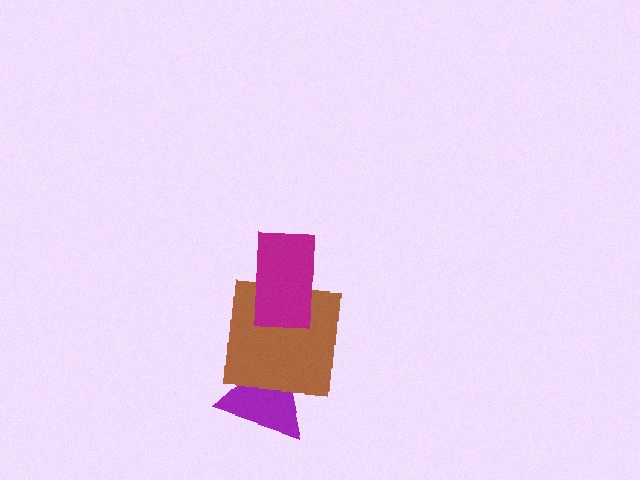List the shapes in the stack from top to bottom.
From top to bottom: the magenta rectangle, the brown square, the purple triangle.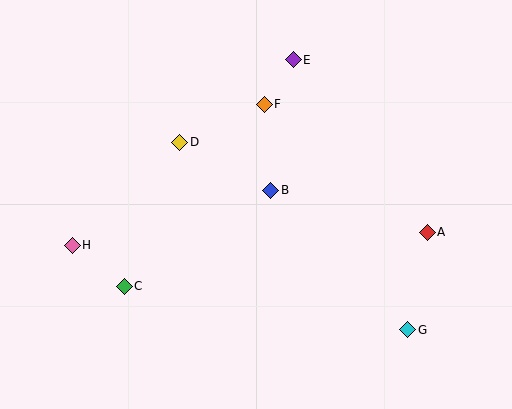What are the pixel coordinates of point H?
Point H is at (72, 245).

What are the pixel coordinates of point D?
Point D is at (180, 142).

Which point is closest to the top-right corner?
Point E is closest to the top-right corner.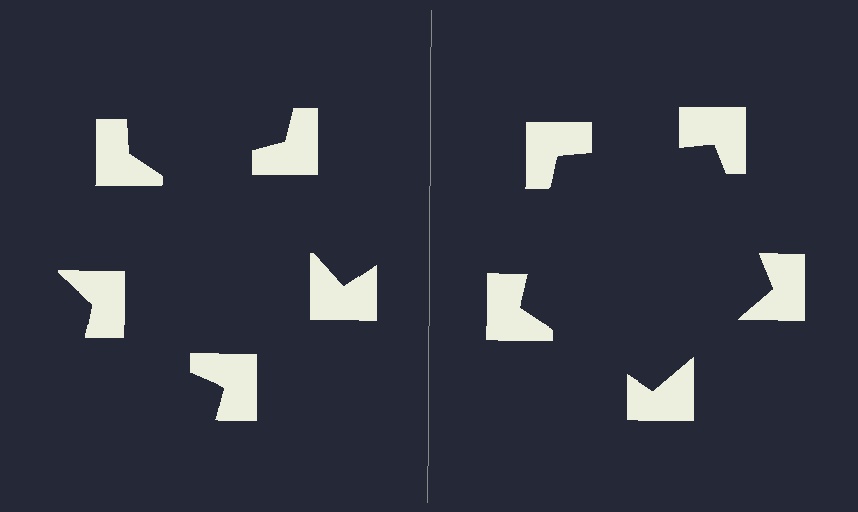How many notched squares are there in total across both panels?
10 — 5 on each side.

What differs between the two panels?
The notched squares are positioned identically on both sides; only the wedge orientations differ. On the right they align to a pentagon; on the left they are misaligned.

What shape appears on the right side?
An illusory pentagon.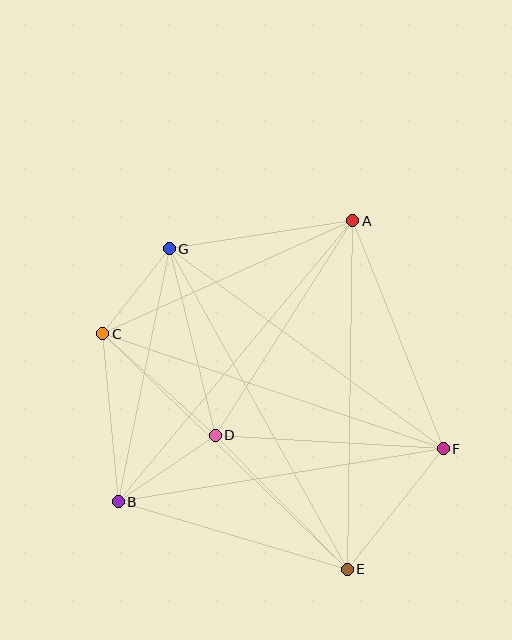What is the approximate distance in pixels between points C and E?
The distance between C and E is approximately 339 pixels.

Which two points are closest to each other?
Points C and G are closest to each other.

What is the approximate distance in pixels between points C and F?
The distance between C and F is approximately 359 pixels.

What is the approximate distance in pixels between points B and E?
The distance between B and E is approximately 238 pixels.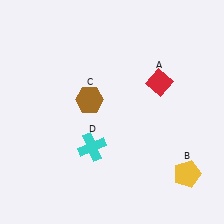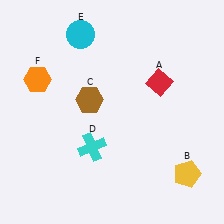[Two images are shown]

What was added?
A cyan circle (E), an orange hexagon (F) were added in Image 2.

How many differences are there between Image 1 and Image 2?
There are 2 differences between the two images.